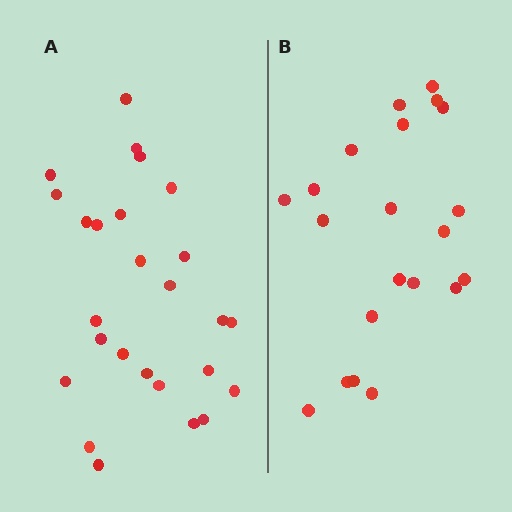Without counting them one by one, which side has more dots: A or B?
Region A (the left region) has more dots.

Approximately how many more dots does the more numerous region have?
Region A has about 5 more dots than region B.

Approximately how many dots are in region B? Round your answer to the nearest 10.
About 20 dots. (The exact count is 21, which rounds to 20.)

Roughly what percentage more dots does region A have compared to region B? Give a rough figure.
About 25% more.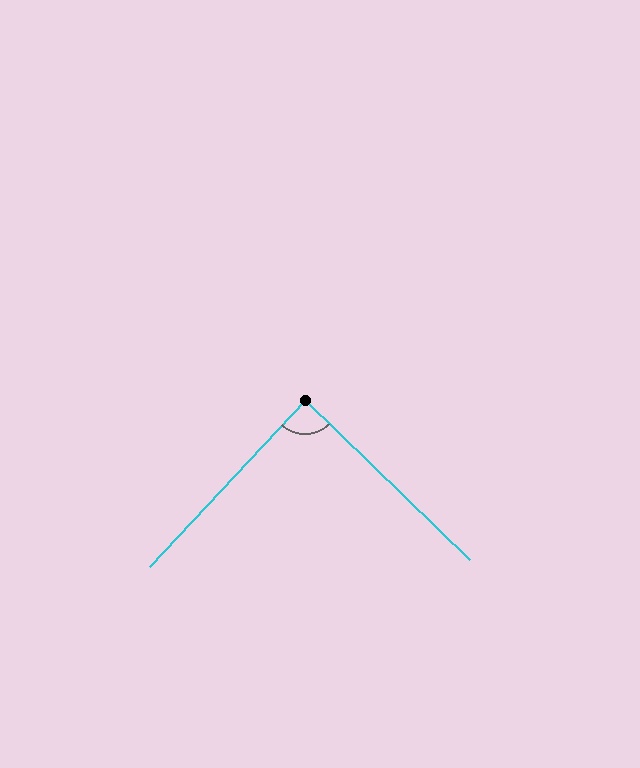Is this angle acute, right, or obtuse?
It is approximately a right angle.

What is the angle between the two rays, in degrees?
Approximately 89 degrees.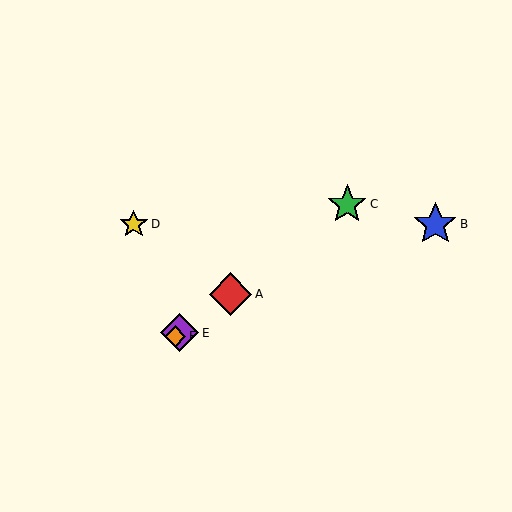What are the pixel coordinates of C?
Object C is at (347, 204).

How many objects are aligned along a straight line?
4 objects (A, C, E, F) are aligned along a straight line.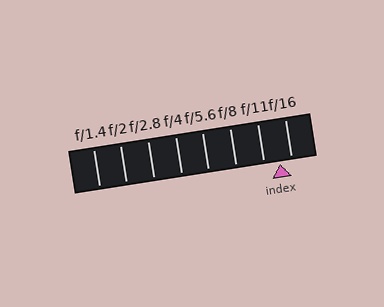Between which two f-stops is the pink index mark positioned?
The index mark is between f/11 and f/16.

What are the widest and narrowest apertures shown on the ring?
The widest aperture shown is f/1.4 and the narrowest is f/16.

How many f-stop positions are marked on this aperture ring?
There are 8 f-stop positions marked.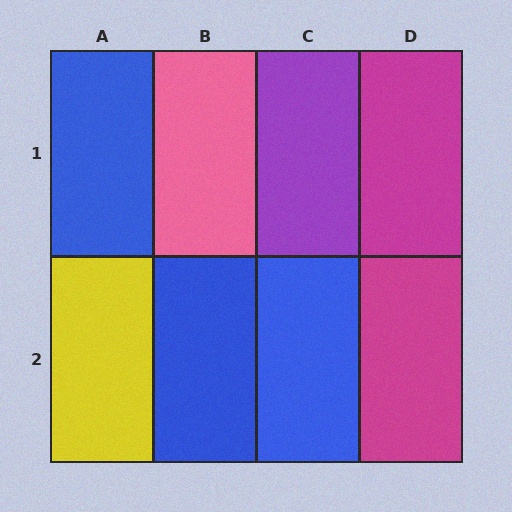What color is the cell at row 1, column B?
Pink.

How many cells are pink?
1 cell is pink.